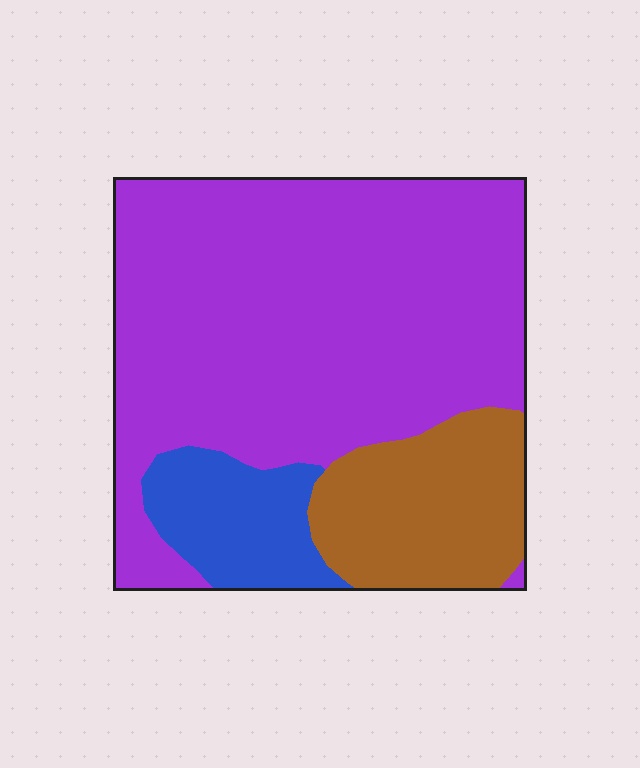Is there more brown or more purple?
Purple.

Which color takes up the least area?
Blue, at roughly 10%.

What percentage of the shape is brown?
Brown takes up between a sixth and a third of the shape.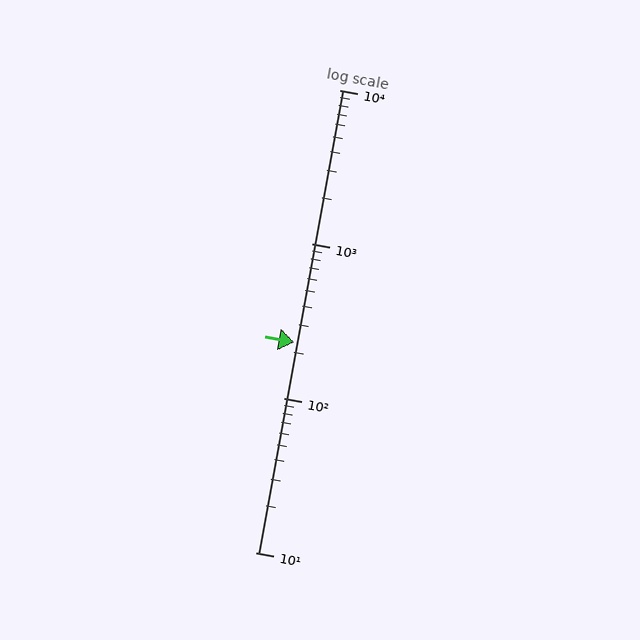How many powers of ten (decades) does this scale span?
The scale spans 3 decades, from 10 to 10000.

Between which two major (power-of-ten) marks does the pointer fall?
The pointer is between 100 and 1000.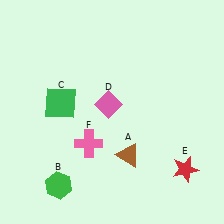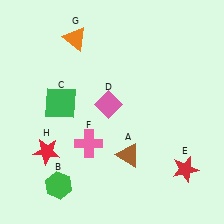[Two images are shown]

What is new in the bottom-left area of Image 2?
A red star (H) was added in the bottom-left area of Image 2.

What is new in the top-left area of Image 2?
An orange triangle (G) was added in the top-left area of Image 2.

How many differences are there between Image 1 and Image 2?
There are 2 differences between the two images.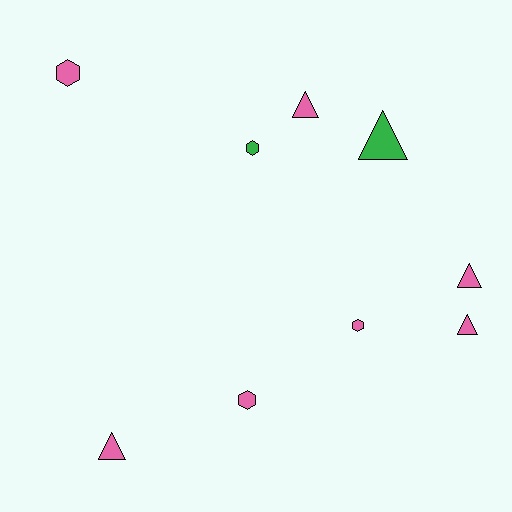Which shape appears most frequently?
Triangle, with 5 objects.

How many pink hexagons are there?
There are 3 pink hexagons.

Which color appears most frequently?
Pink, with 7 objects.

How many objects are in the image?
There are 9 objects.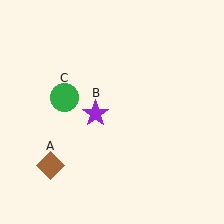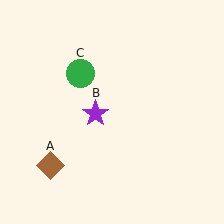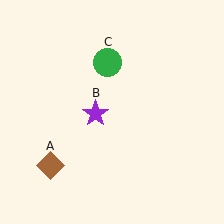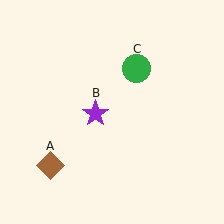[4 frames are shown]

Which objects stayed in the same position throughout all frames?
Brown diamond (object A) and purple star (object B) remained stationary.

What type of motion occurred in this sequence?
The green circle (object C) rotated clockwise around the center of the scene.